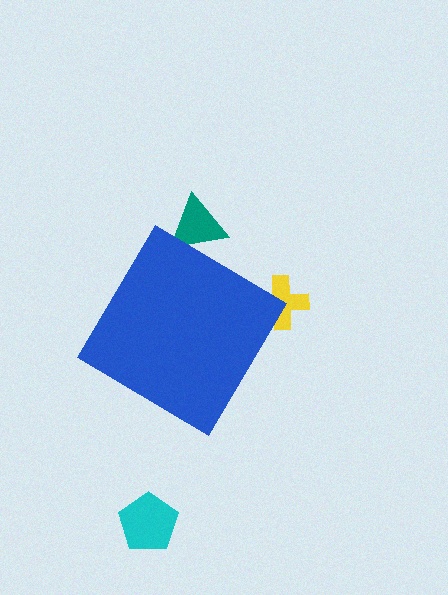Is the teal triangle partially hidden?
Yes, the teal triangle is partially hidden behind the blue diamond.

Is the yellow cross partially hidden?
Yes, the yellow cross is partially hidden behind the blue diamond.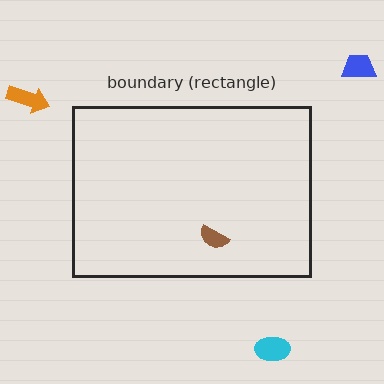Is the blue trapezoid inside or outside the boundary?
Outside.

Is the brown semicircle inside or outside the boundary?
Inside.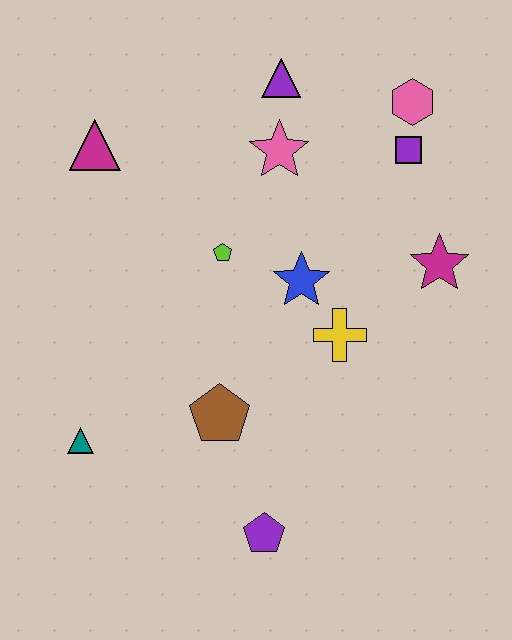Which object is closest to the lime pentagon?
The blue star is closest to the lime pentagon.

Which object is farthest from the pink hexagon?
The teal triangle is farthest from the pink hexagon.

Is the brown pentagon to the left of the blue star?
Yes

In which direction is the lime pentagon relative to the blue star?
The lime pentagon is to the left of the blue star.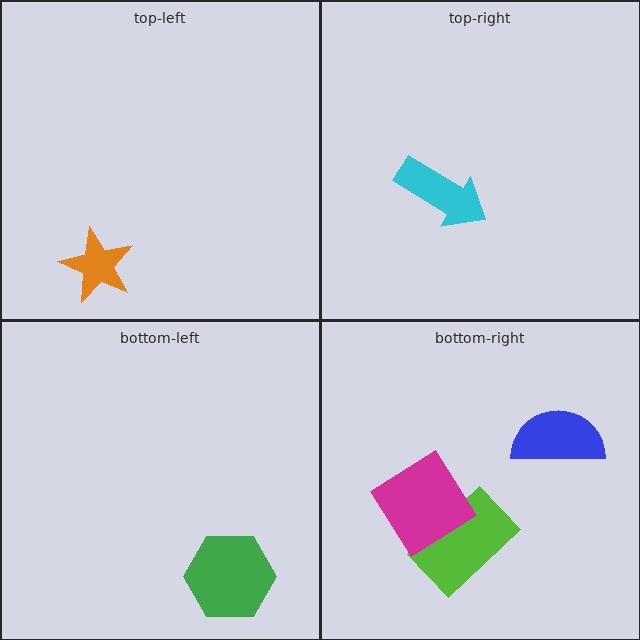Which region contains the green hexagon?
The bottom-left region.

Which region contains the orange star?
The top-left region.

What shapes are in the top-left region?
The orange star.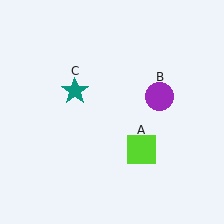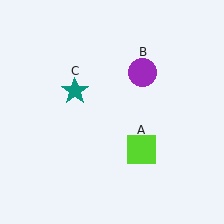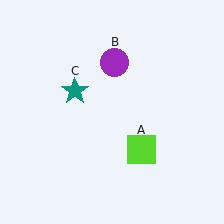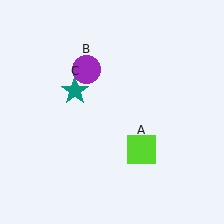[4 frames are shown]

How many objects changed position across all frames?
1 object changed position: purple circle (object B).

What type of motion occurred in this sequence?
The purple circle (object B) rotated counterclockwise around the center of the scene.